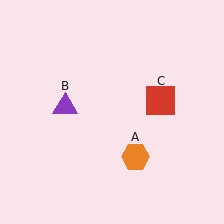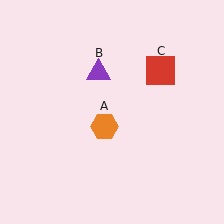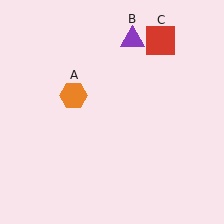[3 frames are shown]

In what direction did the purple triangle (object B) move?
The purple triangle (object B) moved up and to the right.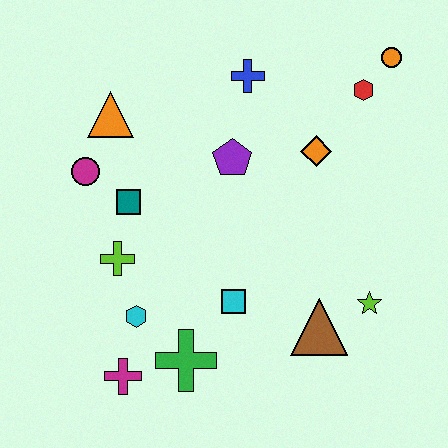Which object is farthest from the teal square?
The orange circle is farthest from the teal square.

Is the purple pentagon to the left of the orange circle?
Yes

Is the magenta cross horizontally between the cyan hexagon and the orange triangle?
Yes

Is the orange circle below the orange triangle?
No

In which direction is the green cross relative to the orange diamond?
The green cross is below the orange diamond.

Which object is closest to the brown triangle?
The lime star is closest to the brown triangle.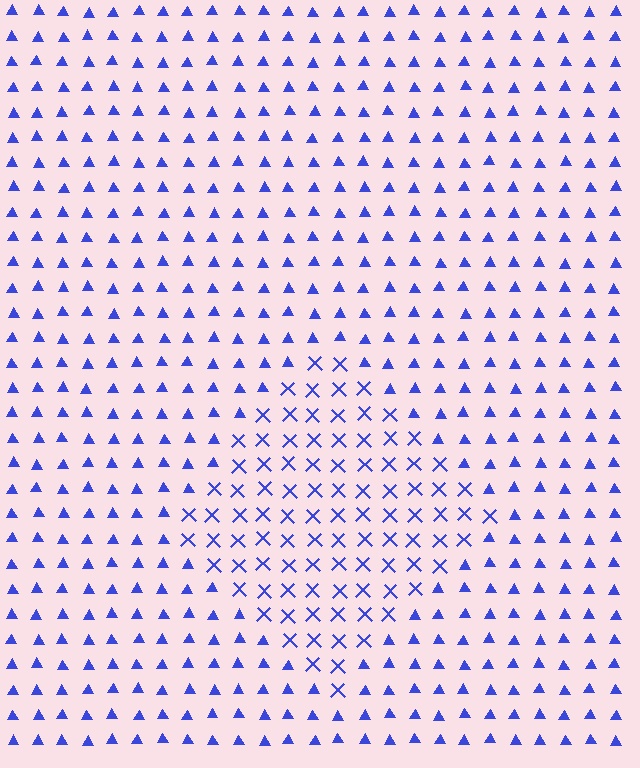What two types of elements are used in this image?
The image uses X marks inside the diamond region and triangles outside it.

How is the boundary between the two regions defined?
The boundary is defined by a change in element shape: X marks inside vs. triangles outside. All elements share the same color and spacing.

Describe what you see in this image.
The image is filled with small blue elements arranged in a uniform grid. A diamond-shaped region contains X marks, while the surrounding area contains triangles. The boundary is defined purely by the change in element shape.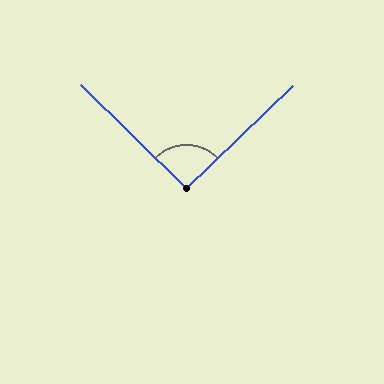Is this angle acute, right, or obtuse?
It is approximately a right angle.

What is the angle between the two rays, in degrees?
Approximately 91 degrees.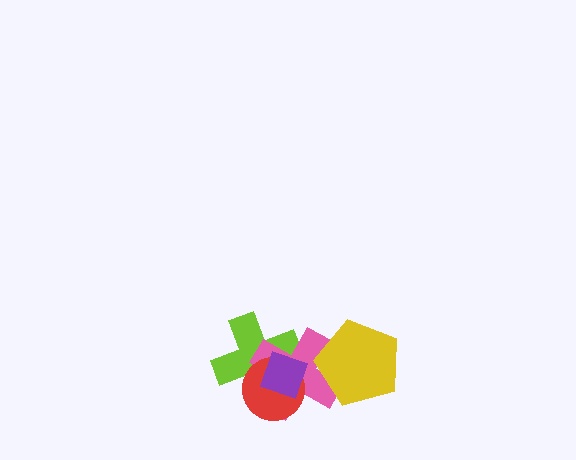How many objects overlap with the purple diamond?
3 objects overlap with the purple diamond.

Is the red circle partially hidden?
Yes, it is partially covered by another shape.